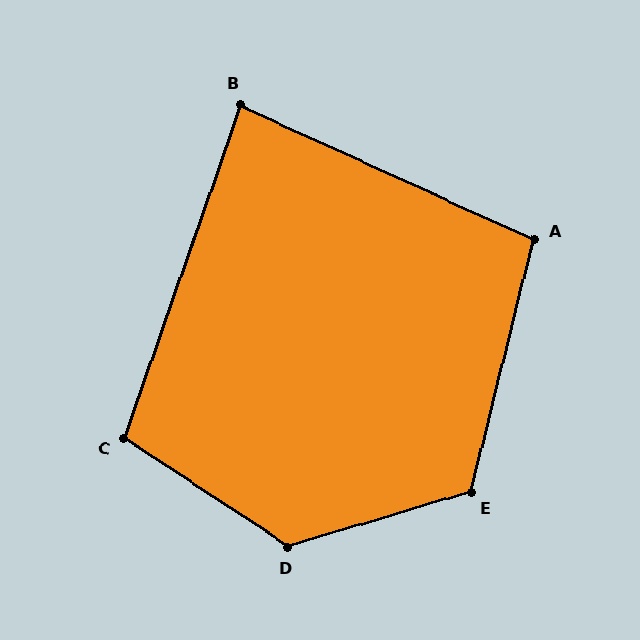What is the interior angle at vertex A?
Approximately 100 degrees (obtuse).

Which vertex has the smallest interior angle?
B, at approximately 85 degrees.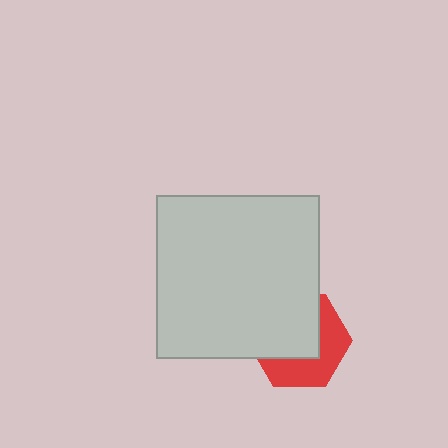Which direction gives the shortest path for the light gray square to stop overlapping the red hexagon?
Moving toward the upper-left gives the shortest separation.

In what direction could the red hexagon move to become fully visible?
The red hexagon could move toward the lower-right. That would shift it out from behind the light gray square entirely.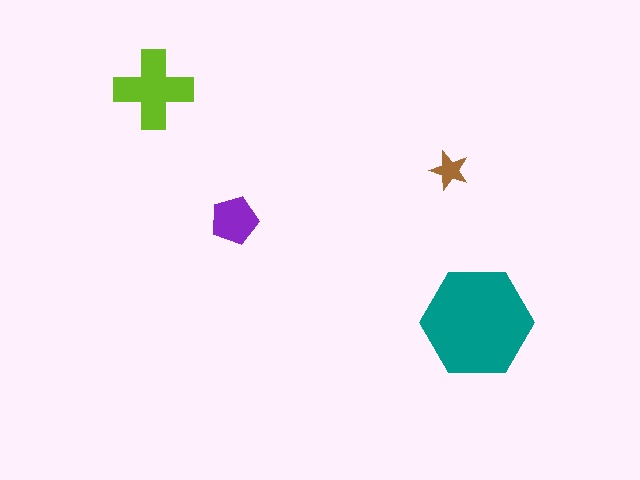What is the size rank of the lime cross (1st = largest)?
2nd.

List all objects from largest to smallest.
The teal hexagon, the lime cross, the purple pentagon, the brown star.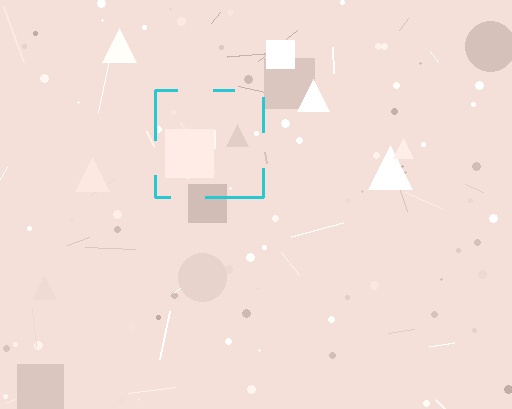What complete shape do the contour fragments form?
The contour fragments form a square.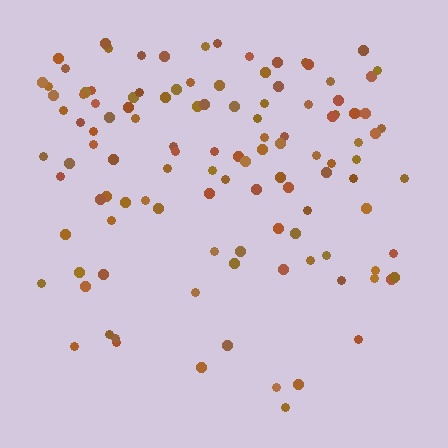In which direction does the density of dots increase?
From bottom to top, with the top side densest.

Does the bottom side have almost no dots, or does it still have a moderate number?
Still a moderate number, just noticeably fewer than the top.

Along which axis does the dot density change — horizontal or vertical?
Vertical.